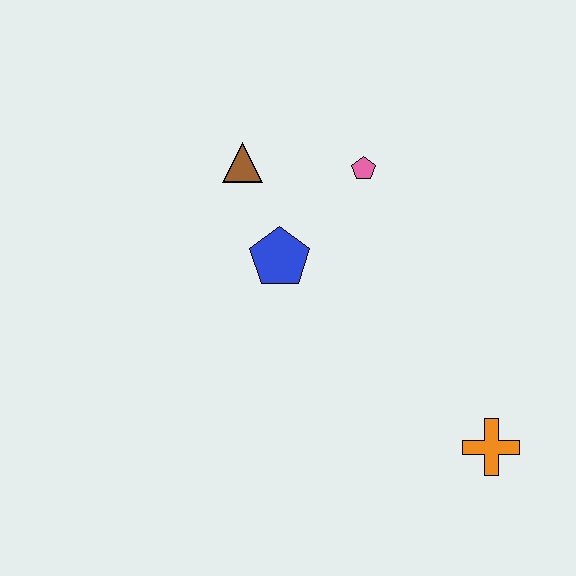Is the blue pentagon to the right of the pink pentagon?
No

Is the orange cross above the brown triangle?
No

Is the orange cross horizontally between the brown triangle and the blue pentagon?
No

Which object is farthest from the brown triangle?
The orange cross is farthest from the brown triangle.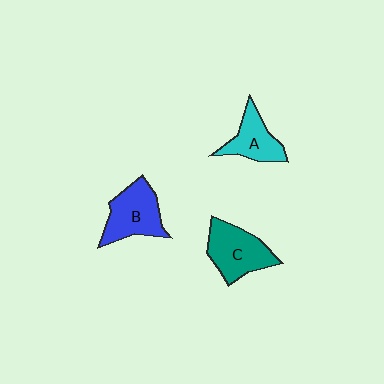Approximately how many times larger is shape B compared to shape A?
Approximately 1.3 times.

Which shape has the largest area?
Shape C (teal).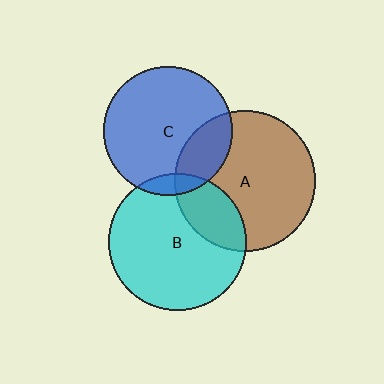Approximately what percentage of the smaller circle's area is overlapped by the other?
Approximately 25%.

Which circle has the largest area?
Circle A (brown).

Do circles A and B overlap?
Yes.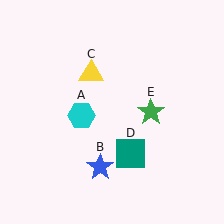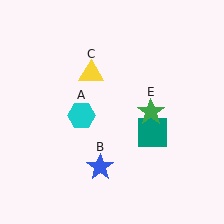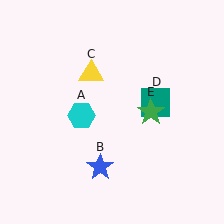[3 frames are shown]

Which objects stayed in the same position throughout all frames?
Cyan hexagon (object A) and blue star (object B) and yellow triangle (object C) and green star (object E) remained stationary.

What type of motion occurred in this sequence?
The teal square (object D) rotated counterclockwise around the center of the scene.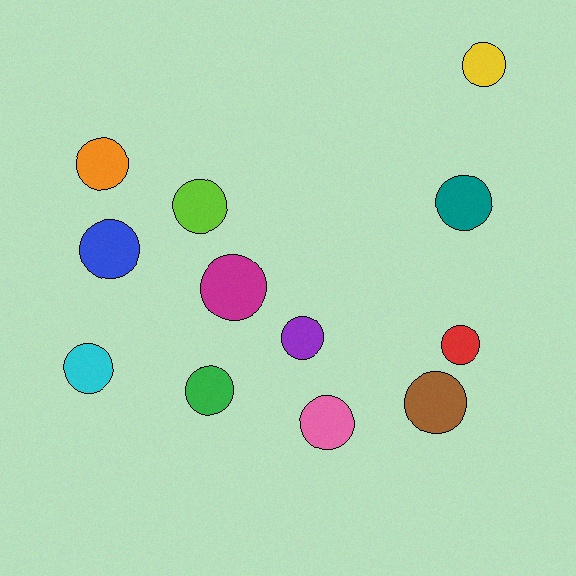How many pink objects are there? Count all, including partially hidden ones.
There is 1 pink object.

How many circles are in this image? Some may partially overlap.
There are 12 circles.